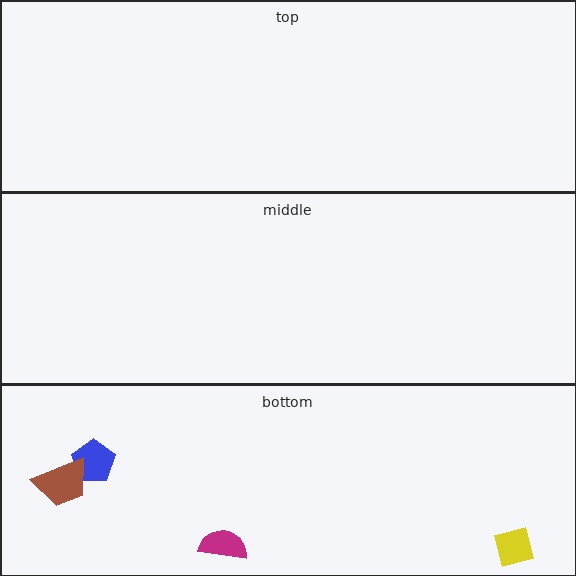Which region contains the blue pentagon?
The bottom region.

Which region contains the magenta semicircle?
The bottom region.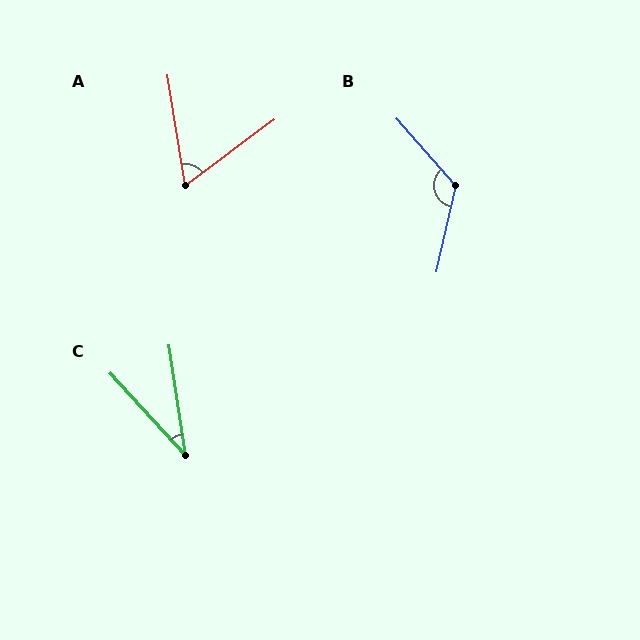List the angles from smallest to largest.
C (34°), A (63°), B (126°).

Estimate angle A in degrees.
Approximately 63 degrees.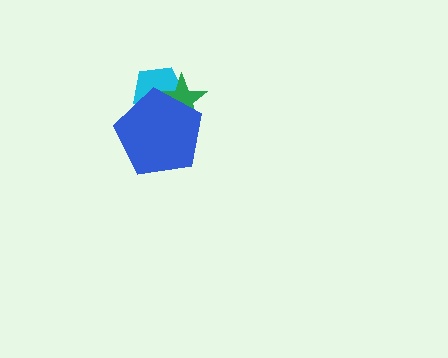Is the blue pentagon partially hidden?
No, no other shape covers it.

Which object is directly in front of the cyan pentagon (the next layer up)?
The green star is directly in front of the cyan pentagon.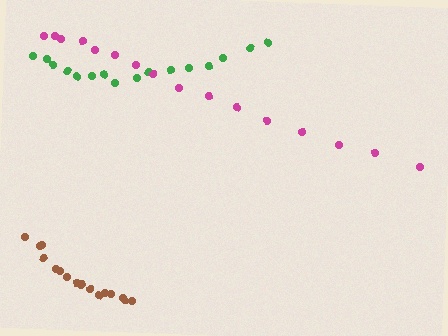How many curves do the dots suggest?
There are 3 distinct paths.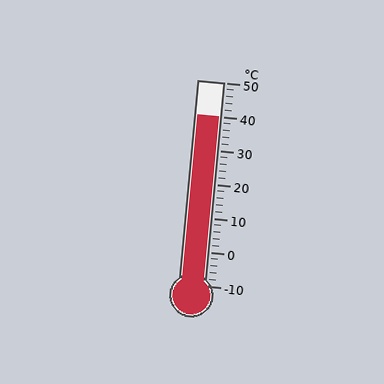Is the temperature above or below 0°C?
The temperature is above 0°C.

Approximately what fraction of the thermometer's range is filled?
The thermometer is filled to approximately 85% of its range.